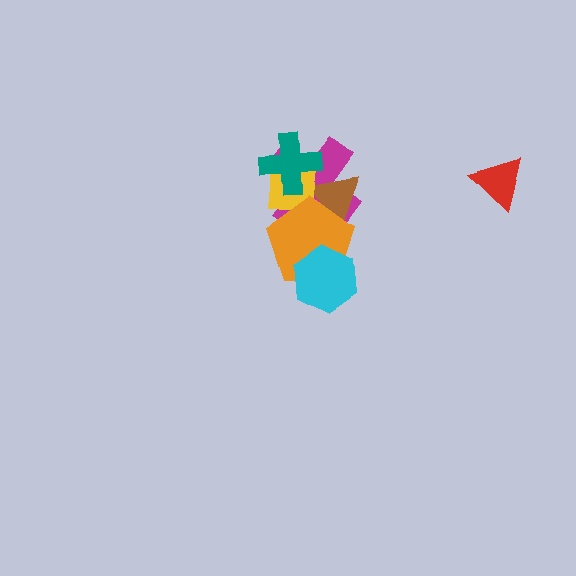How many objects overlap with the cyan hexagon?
1 object overlaps with the cyan hexagon.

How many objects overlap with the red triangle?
0 objects overlap with the red triangle.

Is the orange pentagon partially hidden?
Yes, it is partially covered by another shape.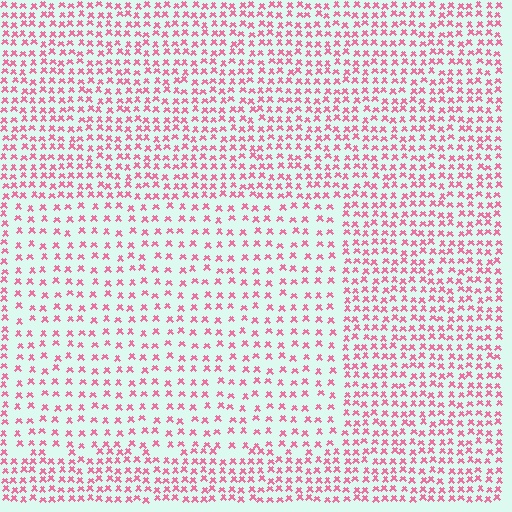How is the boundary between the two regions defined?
The boundary is defined by a change in element density (approximately 1.7x ratio). All elements are the same color, size, and shape.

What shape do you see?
I see a rectangle.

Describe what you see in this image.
The image contains small pink elements arranged at two different densities. A rectangle-shaped region is visible where the elements are less densely packed than the surrounding area.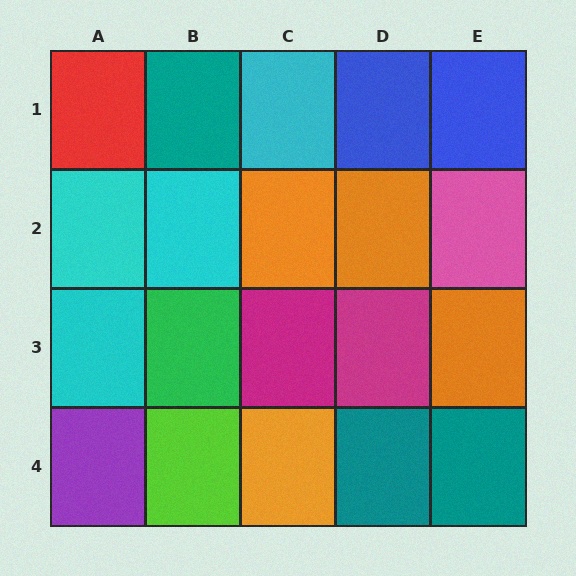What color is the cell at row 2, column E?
Pink.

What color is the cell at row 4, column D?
Teal.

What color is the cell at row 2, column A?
Cyan.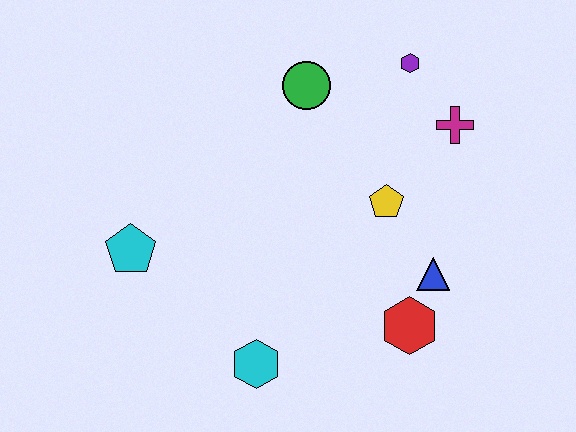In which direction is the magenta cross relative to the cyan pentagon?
The magenta cross is to the right of the cyan pentagon.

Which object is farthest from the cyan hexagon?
The purple hexagon is farthest from the cyan hexagon.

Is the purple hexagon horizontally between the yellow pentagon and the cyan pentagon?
No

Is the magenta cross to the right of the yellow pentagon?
Yes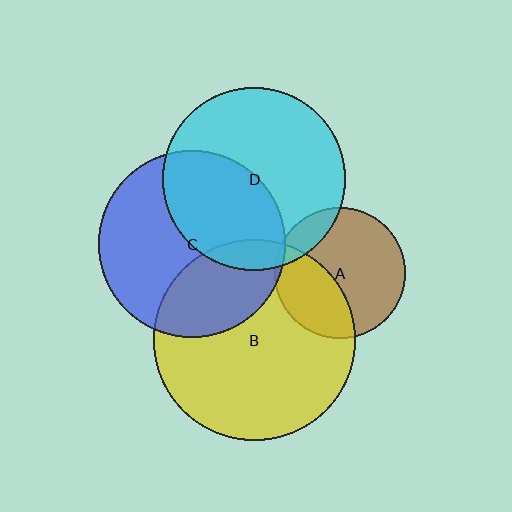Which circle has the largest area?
Circle B (yellow).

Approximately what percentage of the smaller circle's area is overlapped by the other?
Approximately 15%.